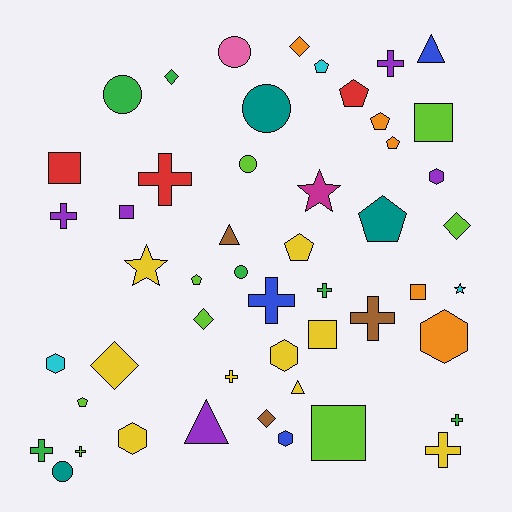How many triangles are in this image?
There are 4 triangles.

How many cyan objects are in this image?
There are 3 cyan objects.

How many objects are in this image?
There are 50 objects.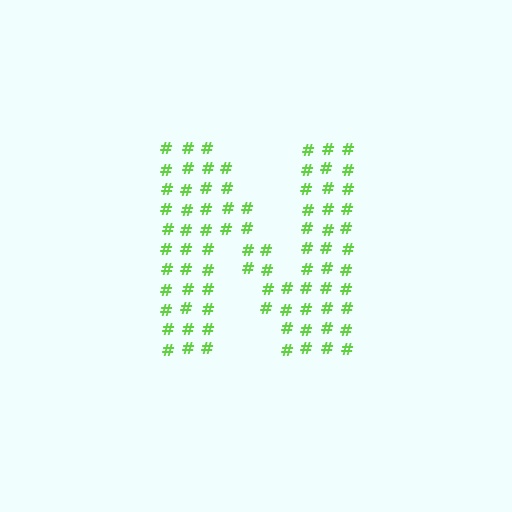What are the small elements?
The small elements are hash symbols.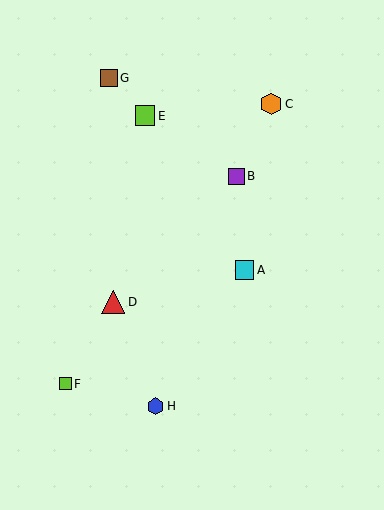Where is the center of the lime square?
The center of the lime square is at (65, 384).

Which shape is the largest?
The red triangle (labeled D) is the largest.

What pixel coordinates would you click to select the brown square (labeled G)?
Click at (109, 78) to select the brown square G.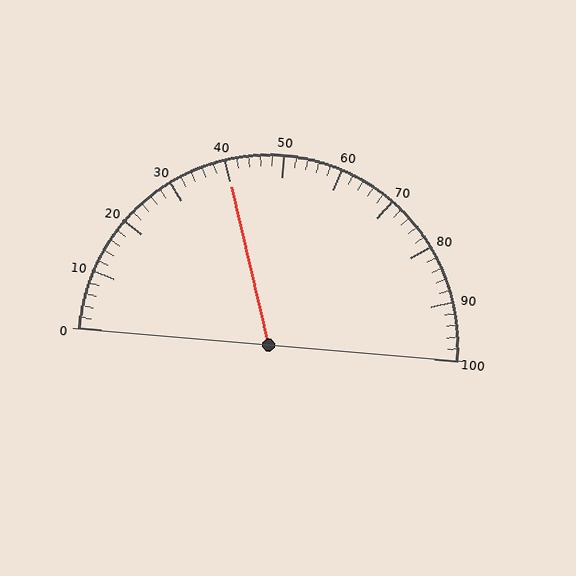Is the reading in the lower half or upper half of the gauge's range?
The reading is in the lower half of the range (0 to 100).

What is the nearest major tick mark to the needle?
The nearest major tick mark is 40.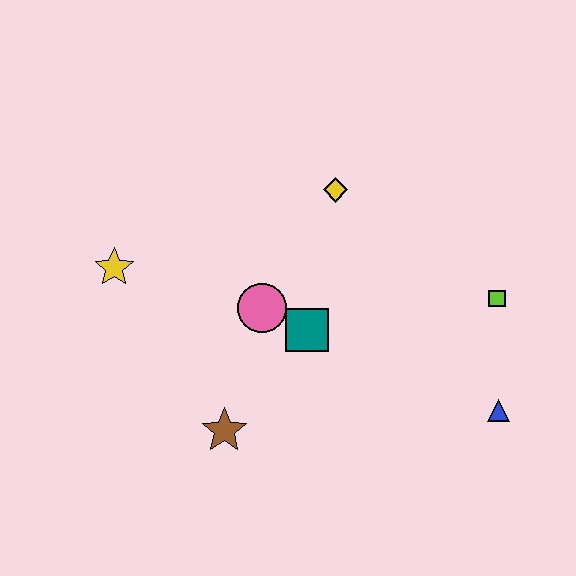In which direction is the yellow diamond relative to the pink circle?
The yellow diamond is above the pink circle.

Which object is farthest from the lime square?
The yellow star is farthest from the lime square.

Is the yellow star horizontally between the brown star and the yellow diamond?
No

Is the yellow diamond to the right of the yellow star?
Yes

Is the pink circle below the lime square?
Yes